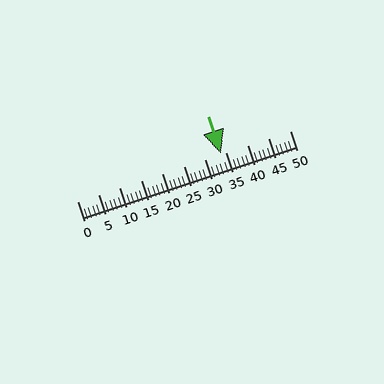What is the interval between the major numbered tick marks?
The major tick marks are spaced 5 units apart.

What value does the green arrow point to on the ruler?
The green arrow points to approximately 34.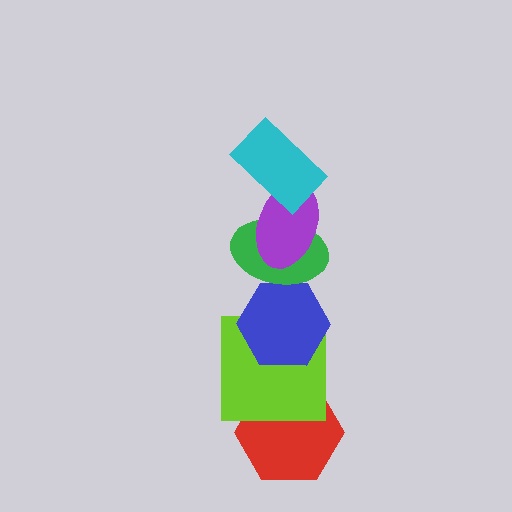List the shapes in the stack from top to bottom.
From top to bottom: the cyan rectangle, the purple ellipse, the green ellipse, the blue hexagon, the lime square, the red hexagon.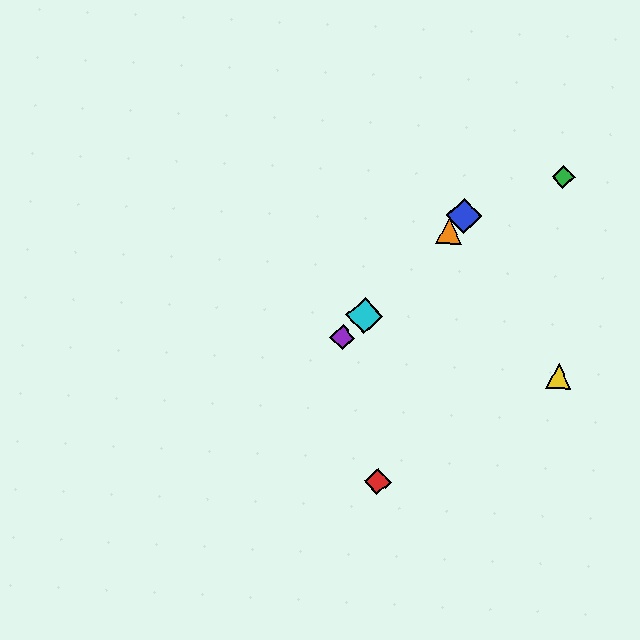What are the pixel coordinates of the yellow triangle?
The yellow triangle is at (559, 376).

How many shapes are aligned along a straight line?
4 shapes (the blue diamond, the purple diamond, the orange triangle, the cyan diamond) are aligned along a straight line.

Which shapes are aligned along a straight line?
The blue diamond, the purple diamond, the orange triangle, the cyan diamond are aligned along a straight line.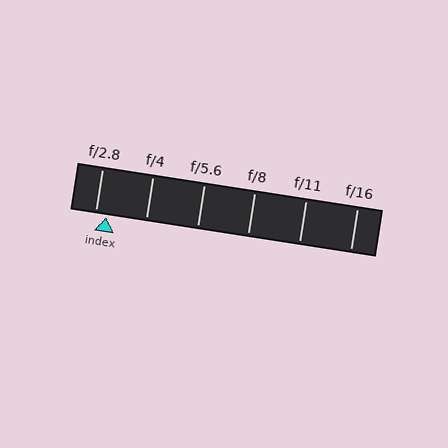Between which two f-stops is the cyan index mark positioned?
The index mark is between f/2.8 and f/4.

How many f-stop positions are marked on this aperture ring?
There are 6 f-stop positions marked.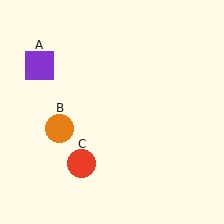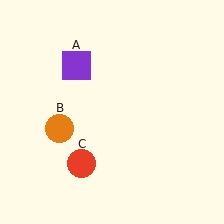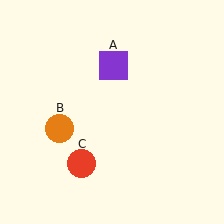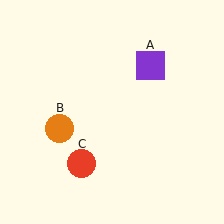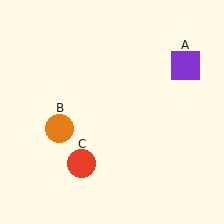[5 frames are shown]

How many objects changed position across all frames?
1 object changed position: purple square (object A).